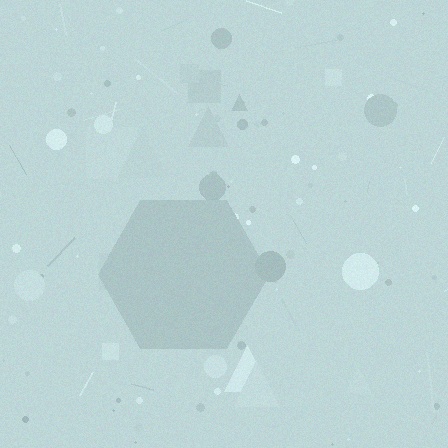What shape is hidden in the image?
A hexagon is hidden in the image.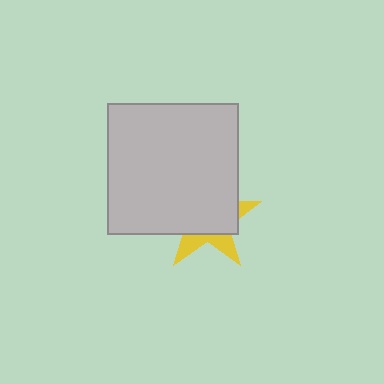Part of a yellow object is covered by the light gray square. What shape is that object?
It is a star.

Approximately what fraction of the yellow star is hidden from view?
Roughly 70% of the yellow star is hidden behind the light gray square.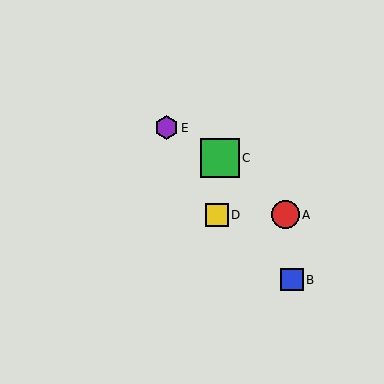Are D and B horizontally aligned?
No, D is at y≈215 and B is at y≈280.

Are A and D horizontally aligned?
Yes, both are at y≈215.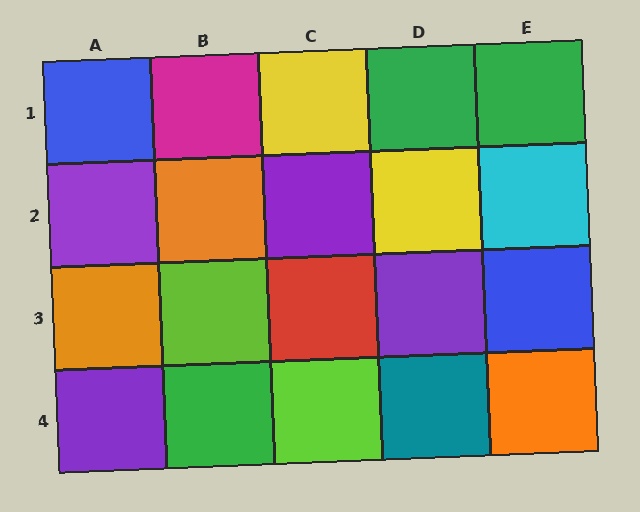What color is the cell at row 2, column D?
Yellow.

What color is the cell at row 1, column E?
Green.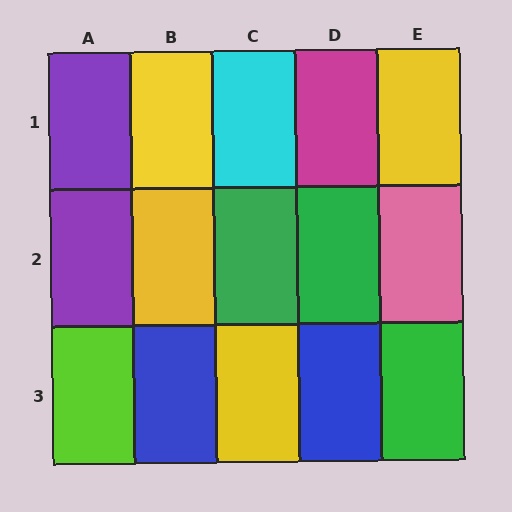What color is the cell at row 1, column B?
Yellow.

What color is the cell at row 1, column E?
Yellow.